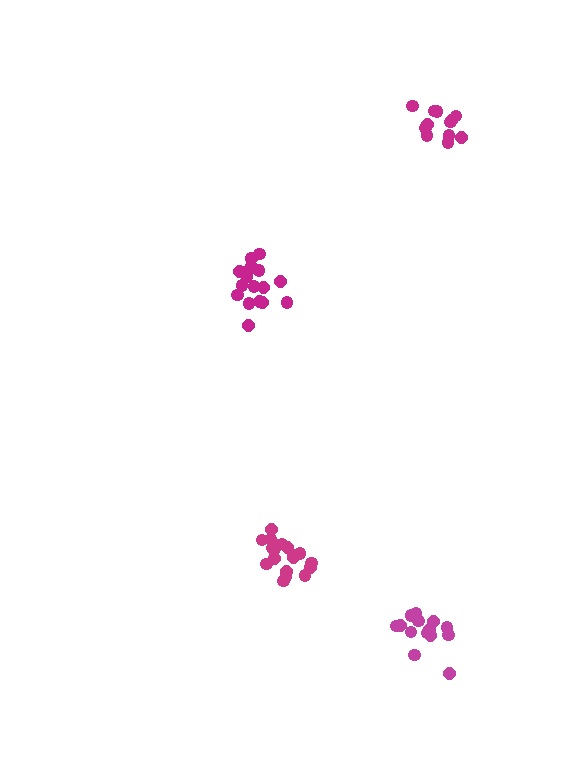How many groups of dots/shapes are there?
There are 4 groups.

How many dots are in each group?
Group 1: 19 dots, Group 2: 19 dots, Group 3: 13 dots, Group 4: 15 dots (66 total).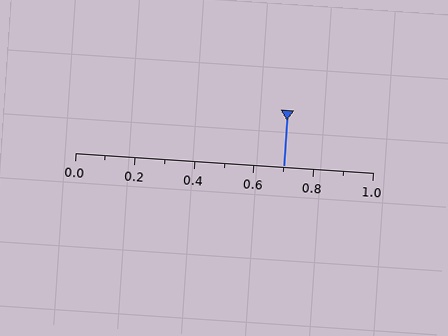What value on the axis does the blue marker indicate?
The marker indicates approximately 0.7.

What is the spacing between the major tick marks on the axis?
The major ticks are spaced 0.2 apart.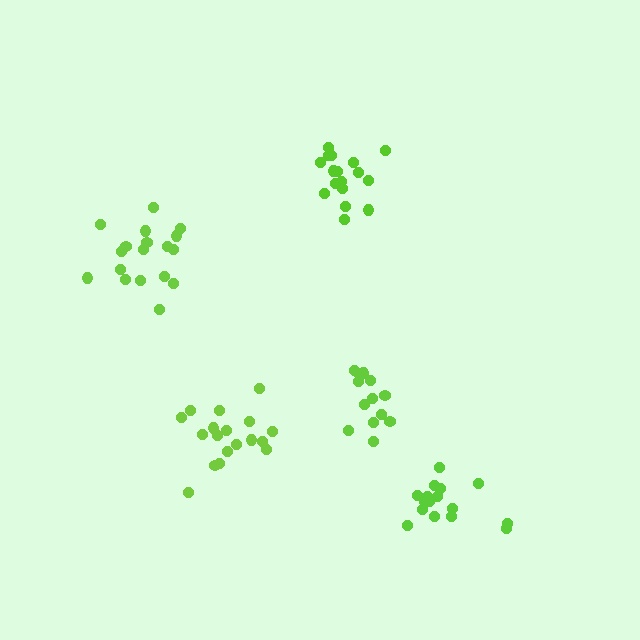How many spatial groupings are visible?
There are 5 spatial groupings.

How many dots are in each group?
Group 1: 17 dots, Group 2: 18 dots, Group 3: 18 dots, Group 4: 13 dots, Group 5: 16 dots (82 total).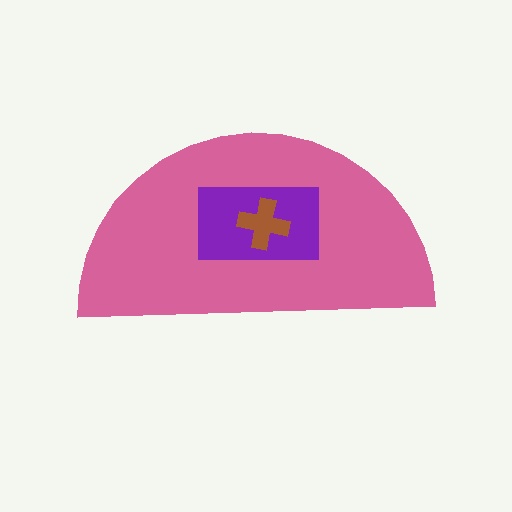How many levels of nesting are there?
3.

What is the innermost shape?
The brown cross.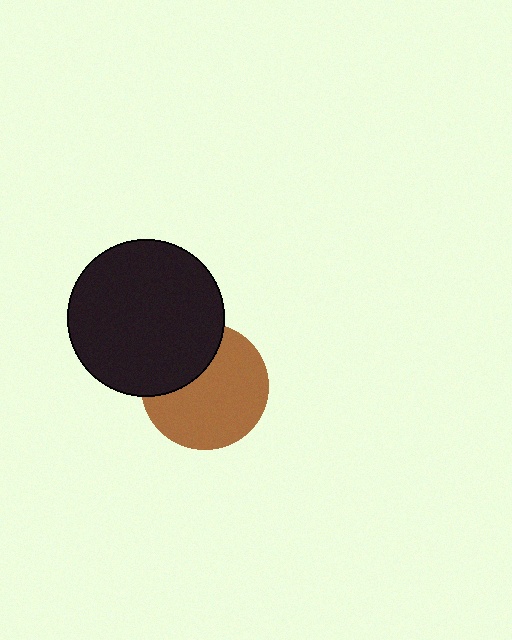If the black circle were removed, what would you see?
You would see the complete brown circle.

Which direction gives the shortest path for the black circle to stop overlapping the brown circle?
Moving toward the upper-left gives the shortest separation.